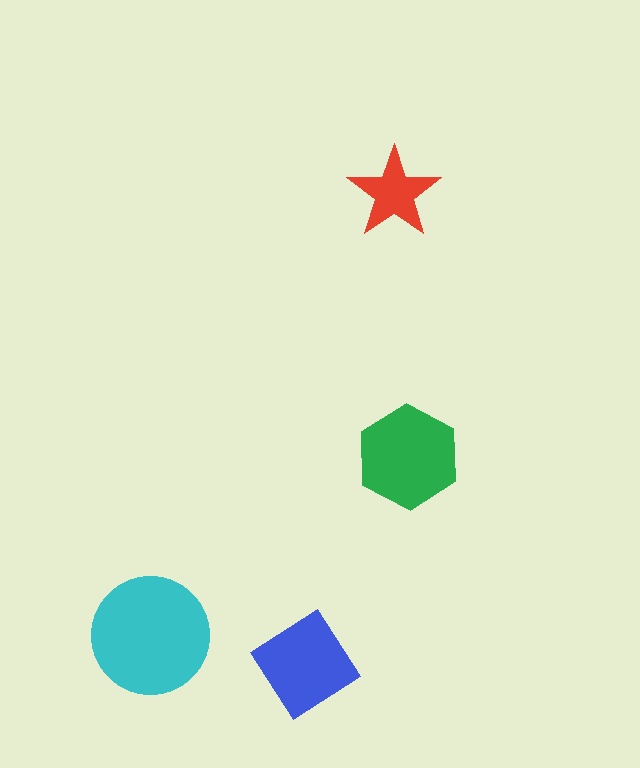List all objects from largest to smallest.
The cyan circle, the green hexagon, the blue diamond, the red star.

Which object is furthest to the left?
The cyan circle is leftmost.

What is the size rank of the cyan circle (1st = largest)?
1st.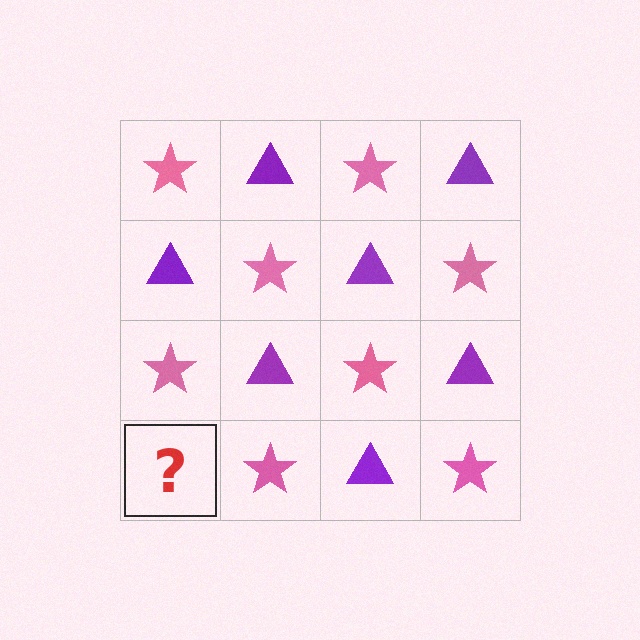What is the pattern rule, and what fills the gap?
The rule is that it alternates pink star and purple triangle in a checkerboard pattern. The gap should be filled with a purple triangle.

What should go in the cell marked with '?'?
The missing cell should contain a purple triangle.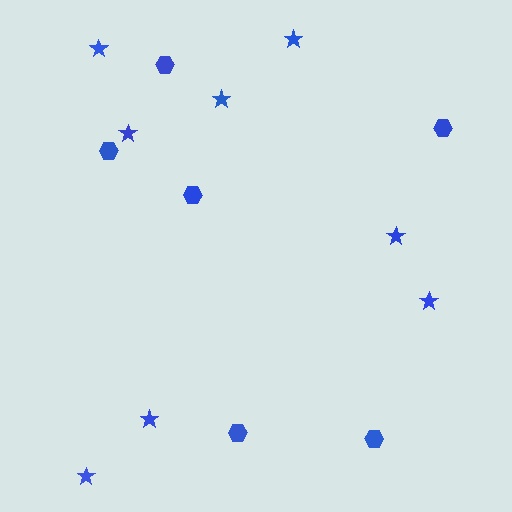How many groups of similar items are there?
There are 2 groups: one group of hexagons (6) and one group of stars (8).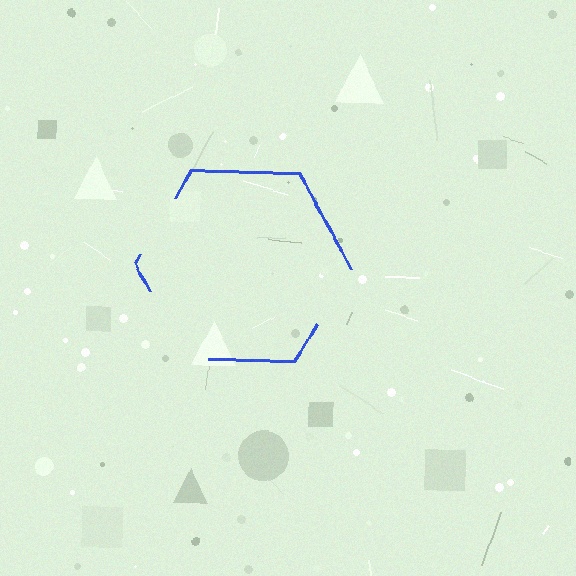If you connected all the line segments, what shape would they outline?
They would outline a hexagon.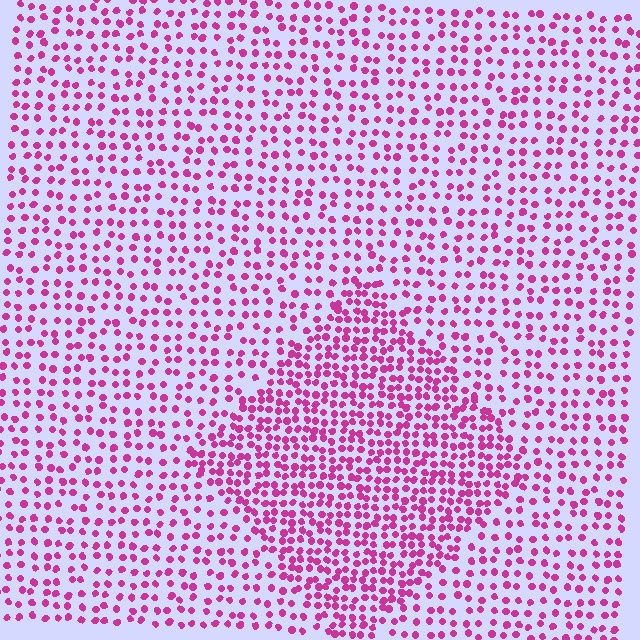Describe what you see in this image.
The image contains small magenta elements arranged at two different densities. A diamond-shaped region is visible where the elements are more densely packed than the surrounding area.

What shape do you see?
I see a diamond.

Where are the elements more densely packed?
The elements are more densely packed inside the diamond boundary.